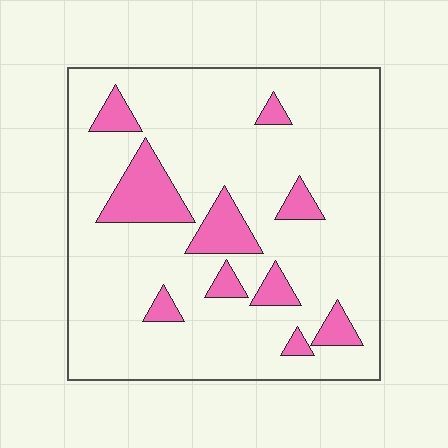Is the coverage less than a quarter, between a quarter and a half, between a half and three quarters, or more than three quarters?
Less than a quarter.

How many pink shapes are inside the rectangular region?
10.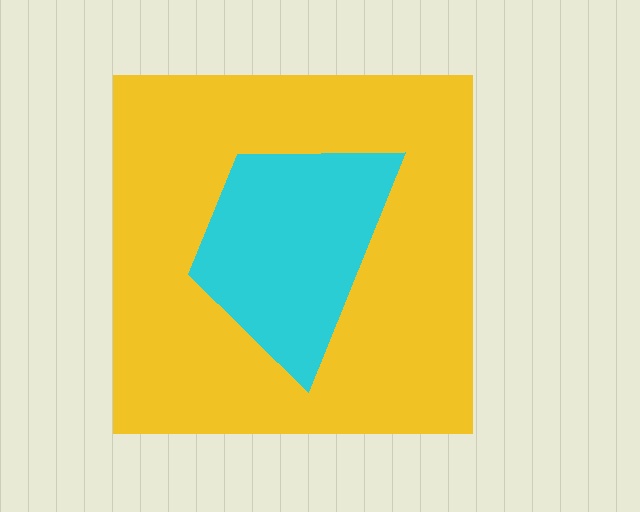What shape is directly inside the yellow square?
The cyan trapezoid.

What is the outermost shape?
The yellow square.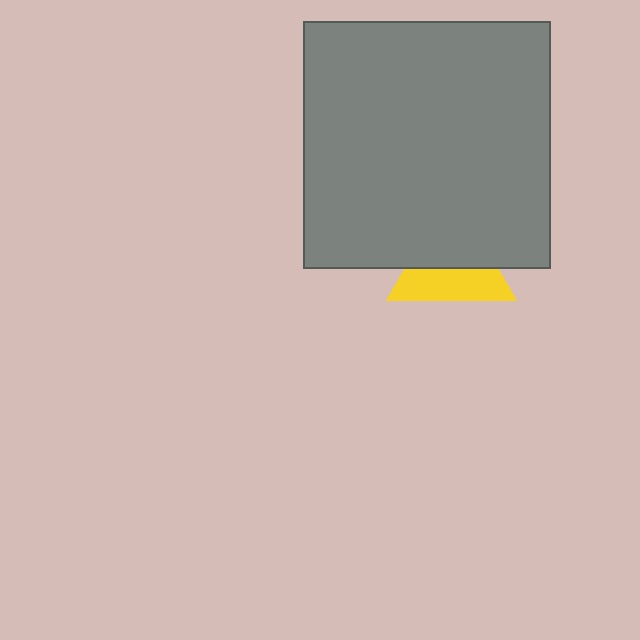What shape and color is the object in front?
The object in front is a gray square.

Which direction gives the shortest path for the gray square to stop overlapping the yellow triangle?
Moving up gives the shortest separation.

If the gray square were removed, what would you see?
You would see the complete yellow triangle.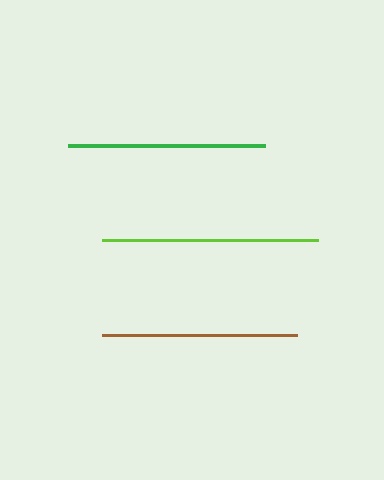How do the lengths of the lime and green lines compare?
The lime and green lines are approximately the same length.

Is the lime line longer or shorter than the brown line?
The lime line is longer than the brown line.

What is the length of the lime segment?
The lime segment is approximately 216 pixels long.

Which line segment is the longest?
The lime line is the longest at approximately 216 pixels.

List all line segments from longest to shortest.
From longest to shortest: lime, green, brown.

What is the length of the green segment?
The green segment is approximately 197 pixels long.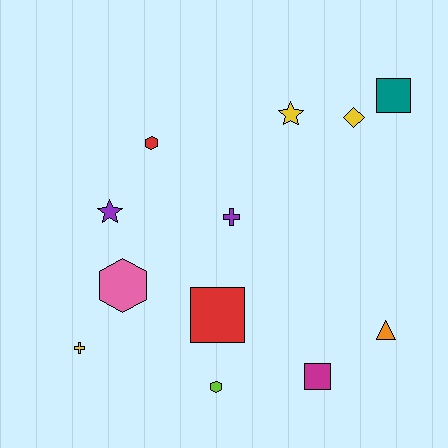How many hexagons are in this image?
There are 3 hexagons.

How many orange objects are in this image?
There is 1 orange object.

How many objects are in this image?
There are 12 objects.